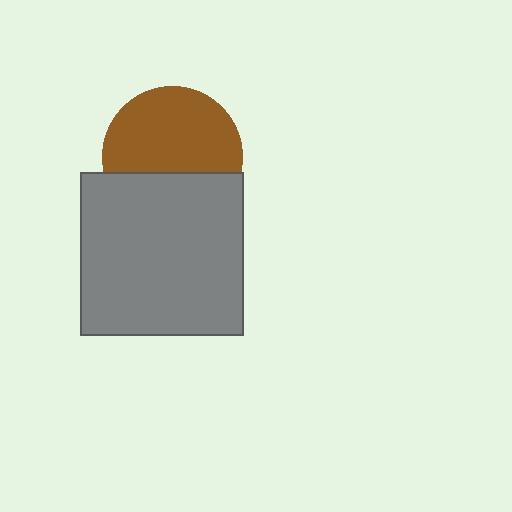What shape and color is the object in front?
The object in front is a gray square.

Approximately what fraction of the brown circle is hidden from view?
Roughly 37% of the brown circle is hidden behind the gray square.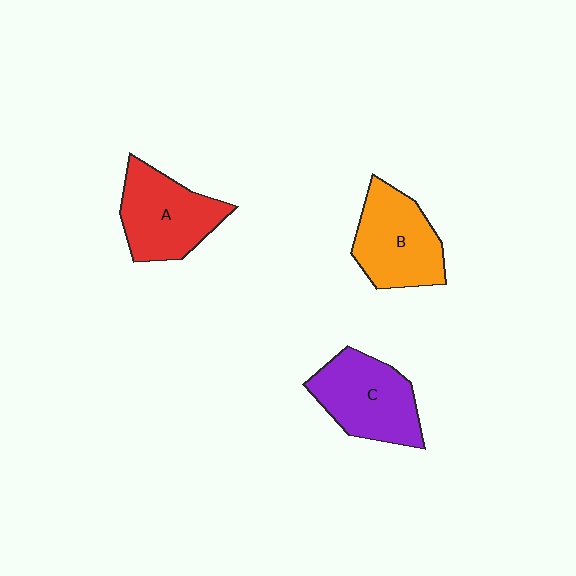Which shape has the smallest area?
Shape A (red).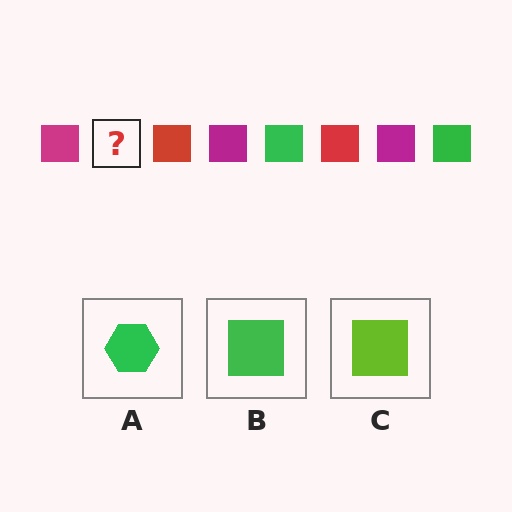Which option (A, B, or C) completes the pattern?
B.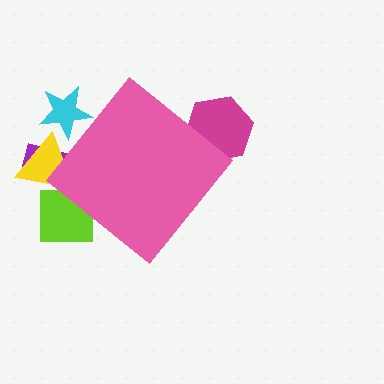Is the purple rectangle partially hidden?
Yes, the purple rectangle is partially hidden behind the pink diamond.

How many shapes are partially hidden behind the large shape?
5 shapes are partially hidden.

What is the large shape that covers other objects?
A pink diamond.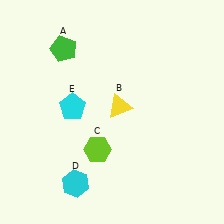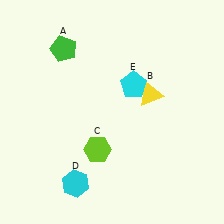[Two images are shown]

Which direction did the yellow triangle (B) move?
The yellow triangle (B) moved right.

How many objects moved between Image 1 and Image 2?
2 objects moved between the two images.